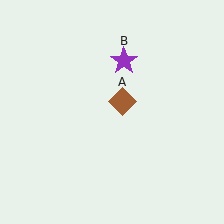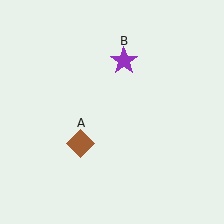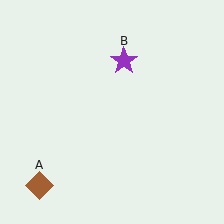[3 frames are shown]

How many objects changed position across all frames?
1 object changed position: brown diamond (object A).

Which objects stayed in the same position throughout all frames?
Purple star (object B) remained stationary.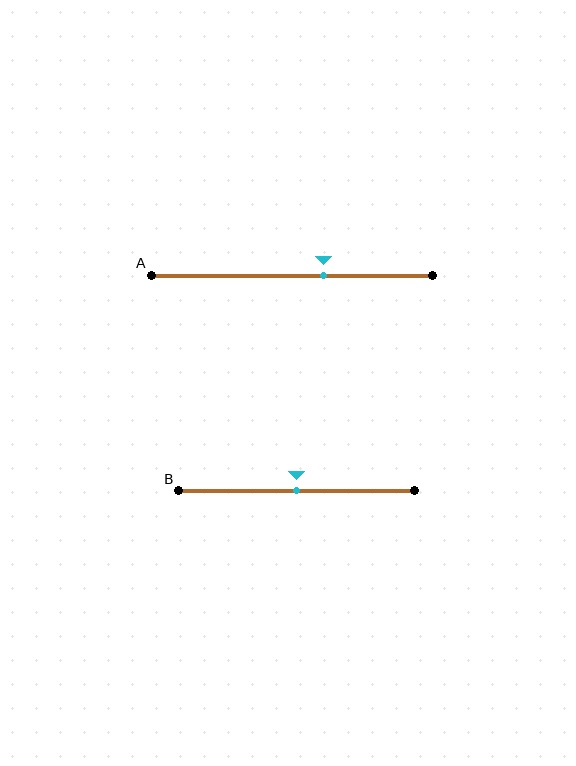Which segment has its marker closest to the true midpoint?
Segment B has its marker closest to the true midpoint.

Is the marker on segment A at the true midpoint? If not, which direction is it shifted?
No, the marker on segment A is shifted to the right by about 11% of the segment length.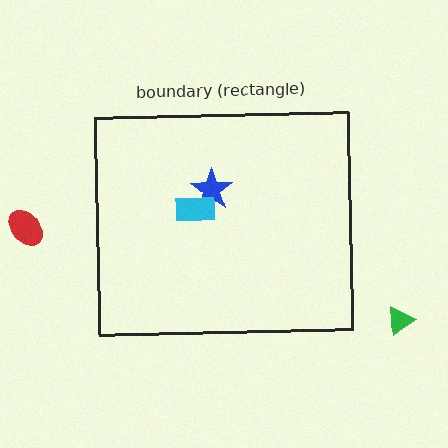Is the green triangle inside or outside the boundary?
Outside.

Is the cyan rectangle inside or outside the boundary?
Inside.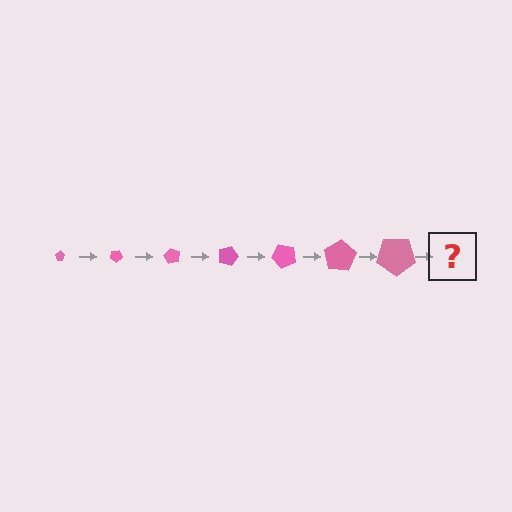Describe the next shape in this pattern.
It should be a pentagon, larger than the previous one and rotated 210 degrees from the start.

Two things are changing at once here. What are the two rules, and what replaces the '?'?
The two rules are that the pentagon grows larger each step and it rotates 30 degrees each step. The '?' should be a pentagon, larger than the previous one and rotated 210 degrees from the start.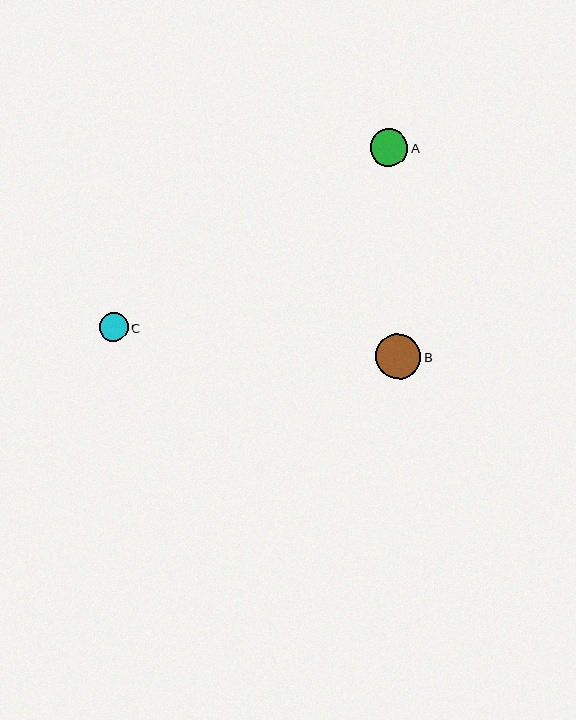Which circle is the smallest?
Circle C is the smallest with a size of approximately 29 pixels.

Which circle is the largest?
Circle B is the largest with a size of approximately 46 pixels.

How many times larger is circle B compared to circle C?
Circle B is approximately 1.6 times the size of circle C.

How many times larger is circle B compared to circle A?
Circle B is approximately 1.2 times the size of circle A.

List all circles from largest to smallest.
From largest to smallest: B, A, C.